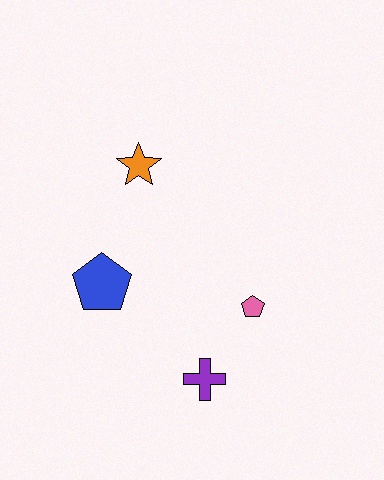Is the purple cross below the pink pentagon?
Yes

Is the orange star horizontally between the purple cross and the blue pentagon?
Yes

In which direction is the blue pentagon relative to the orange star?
The blue pentagon is below the orange star.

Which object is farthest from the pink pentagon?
The orange star is farthest from the pink pentagon.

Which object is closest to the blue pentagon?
The orange star is closest to the blue pentagon.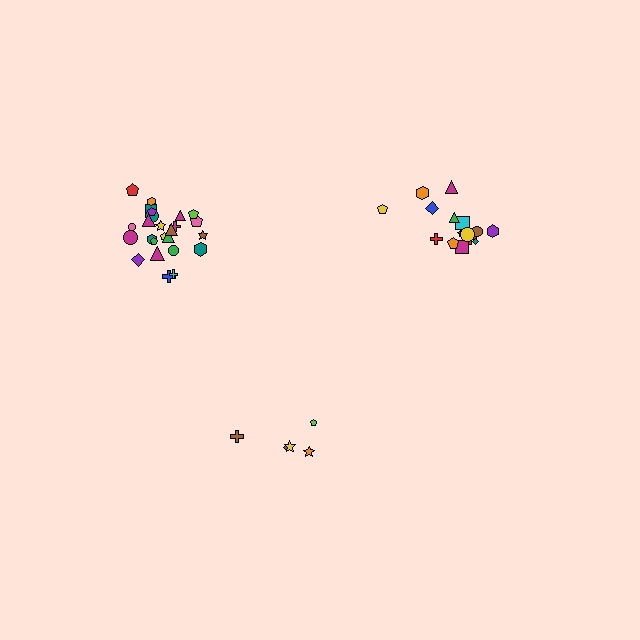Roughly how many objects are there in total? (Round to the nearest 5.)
Roughly 45 objects in total.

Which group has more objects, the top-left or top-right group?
The top-left group.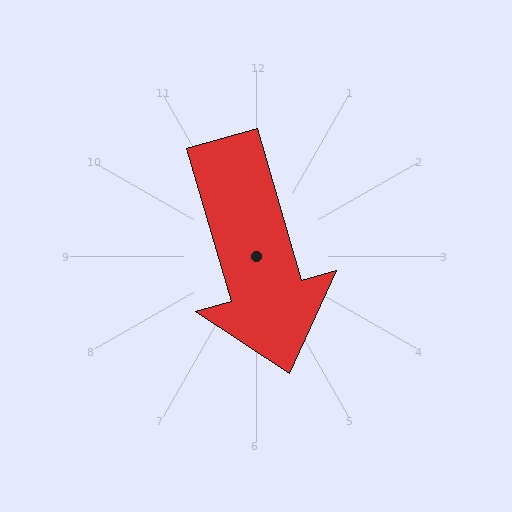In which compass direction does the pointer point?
South.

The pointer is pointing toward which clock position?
Roughly 5 o'clock.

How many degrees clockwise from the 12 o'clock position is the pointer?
Approximately 164 degrees.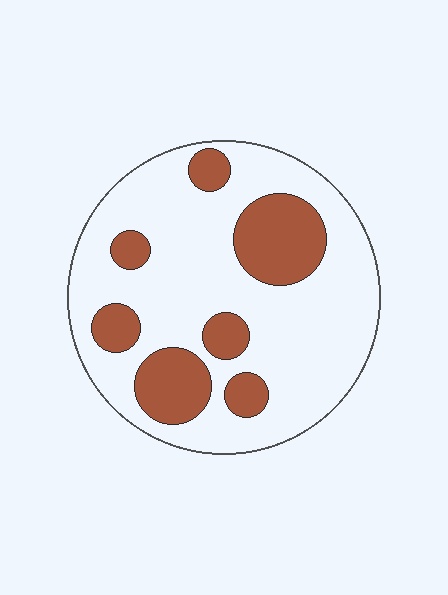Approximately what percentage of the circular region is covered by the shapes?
Approximately 25%.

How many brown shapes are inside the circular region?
7.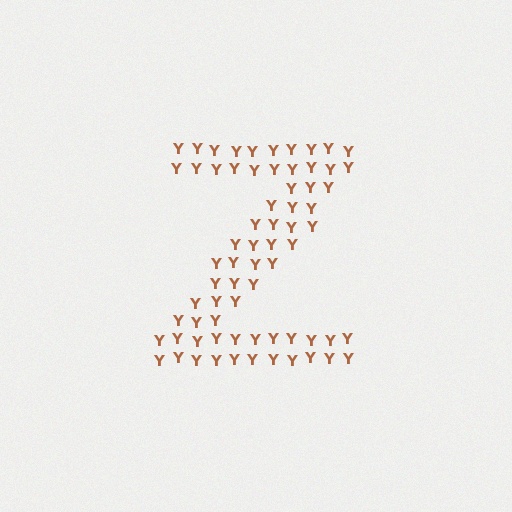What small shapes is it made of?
It is made of small letter Y's.